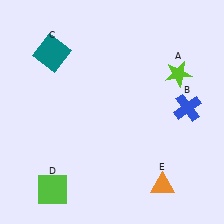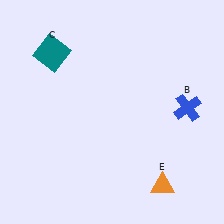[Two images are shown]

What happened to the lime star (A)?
The lime star (A) was removed in Image 2. It was in the top-right area of Image 1.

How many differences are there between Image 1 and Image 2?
There are 2 differences between the two images.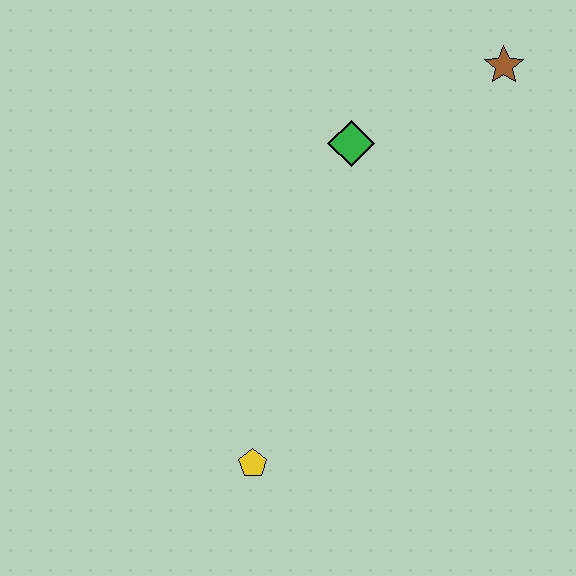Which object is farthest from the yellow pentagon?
The brown star is farthest from the yellow pentagon.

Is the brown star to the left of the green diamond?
No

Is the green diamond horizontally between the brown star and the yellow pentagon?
Yes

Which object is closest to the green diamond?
The brown star is closest to the green diamond.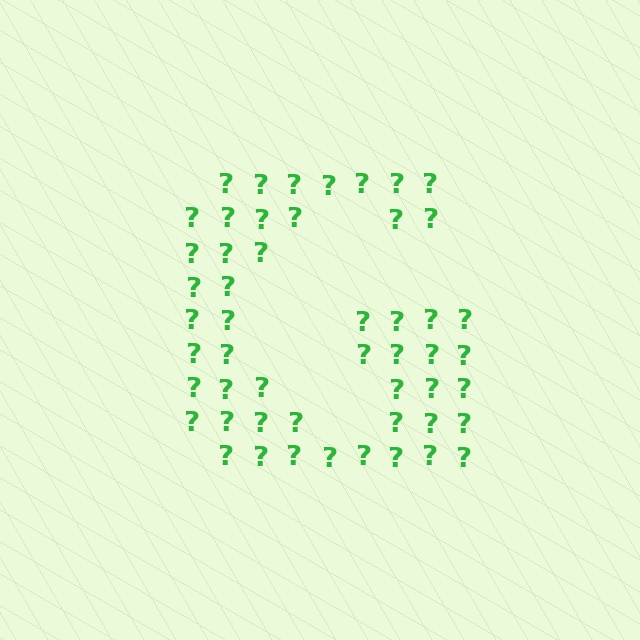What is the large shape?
The large shape is the letter G.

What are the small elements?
The small elements are question marks.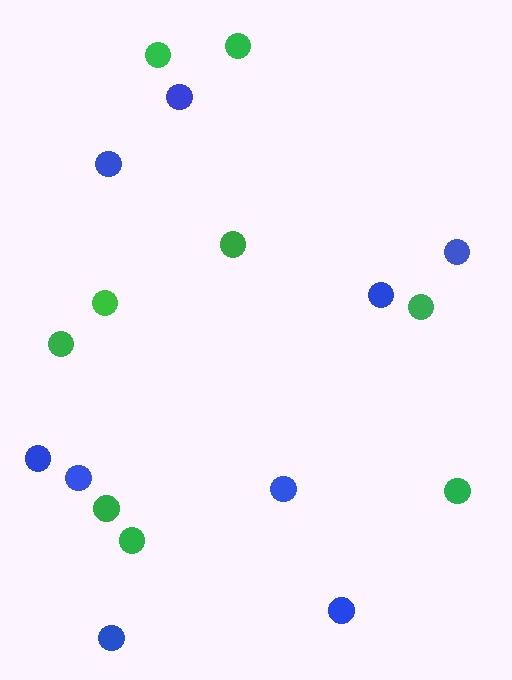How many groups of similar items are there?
There are 2 groups: one group of green circles (9) and one group of blue circles (9).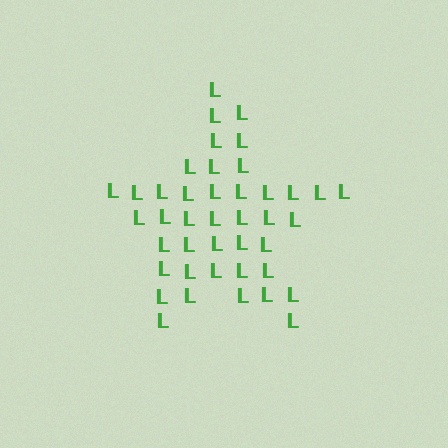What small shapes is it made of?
It is made of small letter L's.